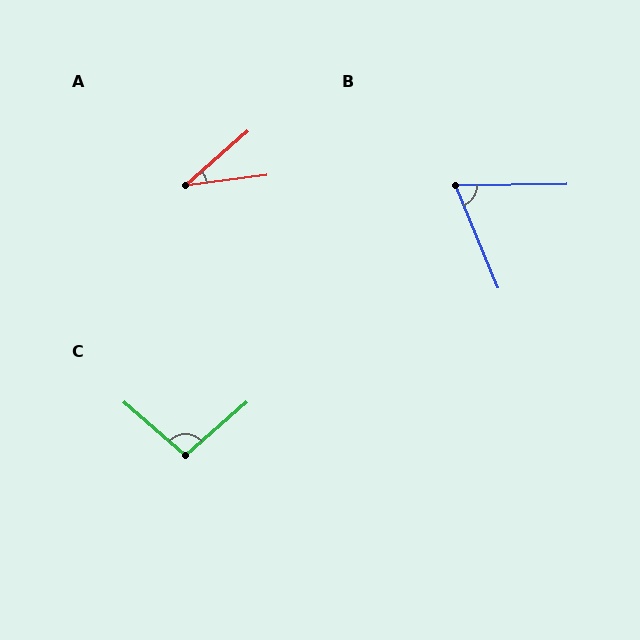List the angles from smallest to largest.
A (34°), B (68°), C (98°).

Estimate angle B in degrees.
Approximately 68 degrees.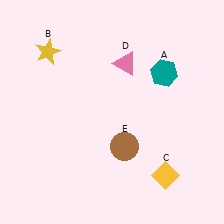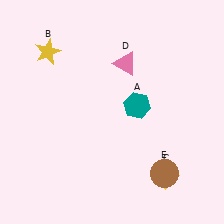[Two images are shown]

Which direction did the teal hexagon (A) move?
The teal hexagon (A) moved down.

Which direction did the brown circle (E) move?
The brown circle (E) moved right.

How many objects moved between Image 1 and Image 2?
2 objects moved between the two images.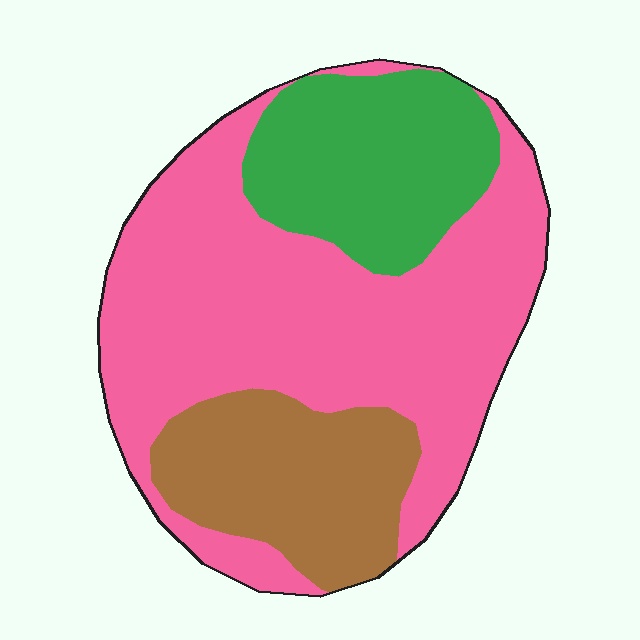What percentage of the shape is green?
Green takes up less than a quarter of the shape.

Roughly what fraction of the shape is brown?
Brown takes up about one fifth (1/5) of the shape.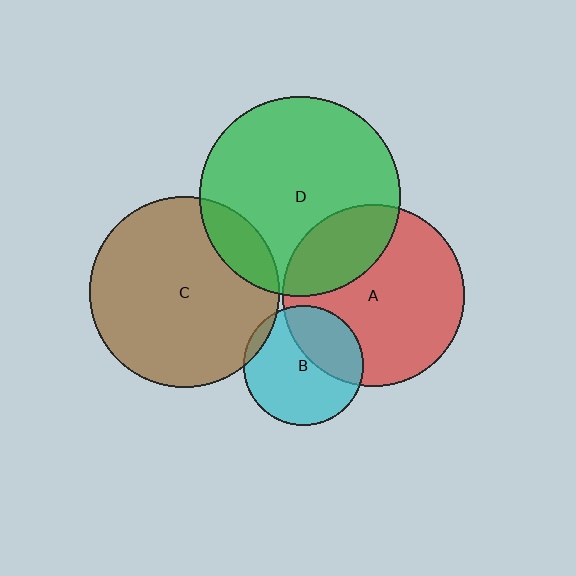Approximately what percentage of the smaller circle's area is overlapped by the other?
Approximately 35%.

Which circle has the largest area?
Circle D (green).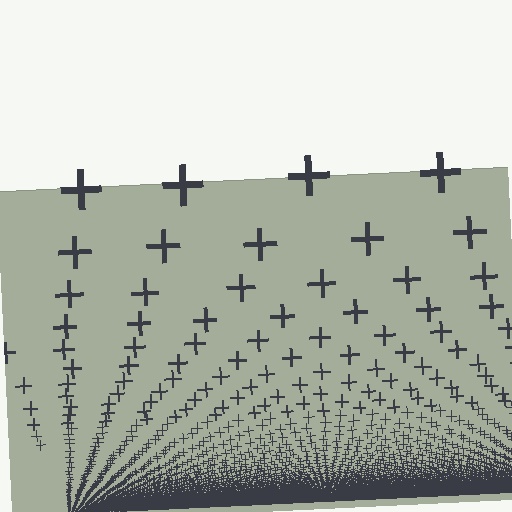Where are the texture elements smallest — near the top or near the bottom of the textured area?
Near the bottom.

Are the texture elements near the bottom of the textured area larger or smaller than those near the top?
Smaller. The gradient is inverted — elements near the bottom are smaller and denser.